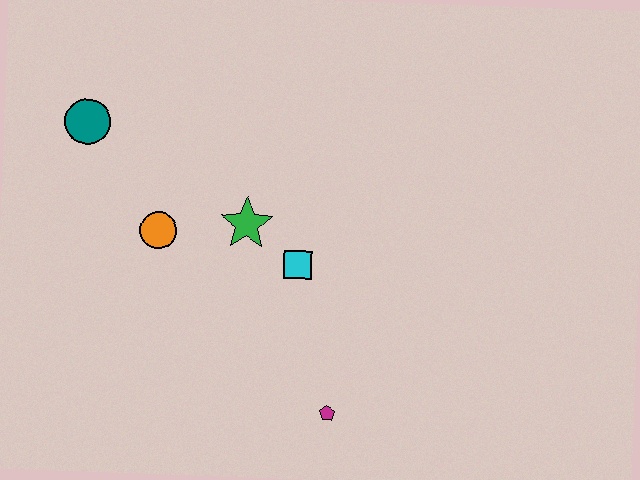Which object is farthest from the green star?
The magenta pentagon is farthest from the green star.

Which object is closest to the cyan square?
The green star is closest to the cyan square.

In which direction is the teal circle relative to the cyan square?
The teal circle is to the left of the cyan square.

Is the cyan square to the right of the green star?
Yes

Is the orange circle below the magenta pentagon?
No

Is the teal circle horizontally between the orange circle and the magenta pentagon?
No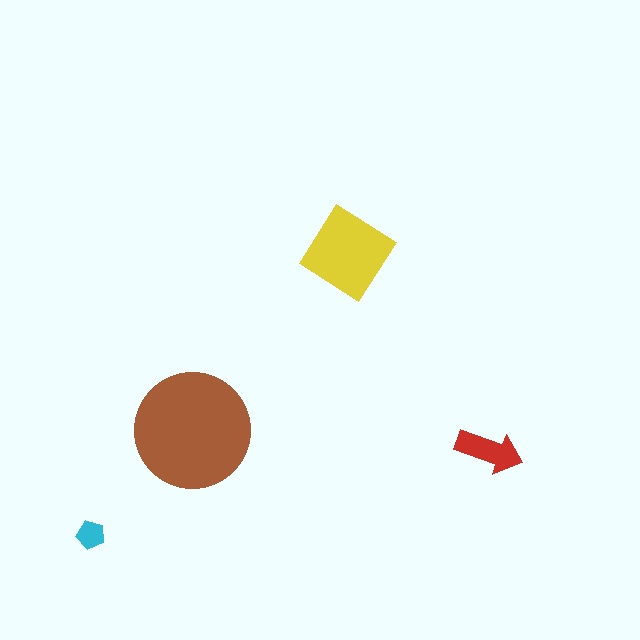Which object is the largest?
The brown circle.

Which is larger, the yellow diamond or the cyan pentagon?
The yellow diamond.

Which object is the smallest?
The cyan pentagon.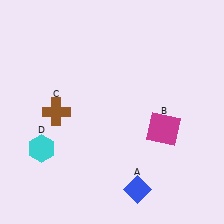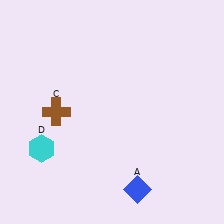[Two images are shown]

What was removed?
The magenta square (B) was removed in Image 2.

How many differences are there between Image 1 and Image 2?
There is 1 difference between the two images.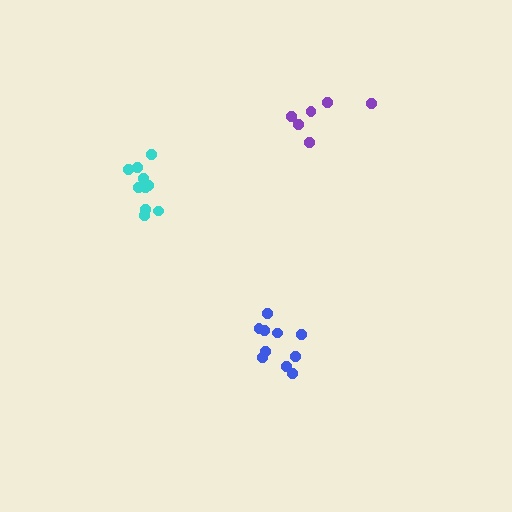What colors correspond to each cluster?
The clusters are colored: blue, cyan, purple.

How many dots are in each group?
Group 1: 10 dots, Group 2: 10 dots, Group 3: 6 dots (26 total).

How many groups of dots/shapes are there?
There are 3 groups.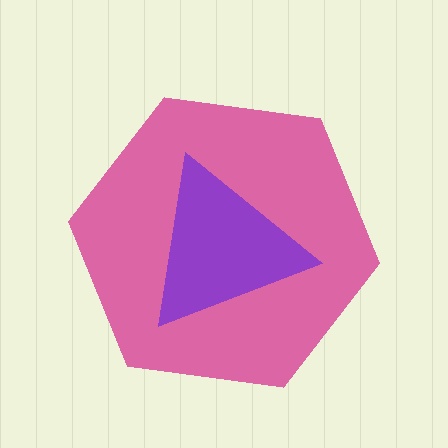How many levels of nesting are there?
2.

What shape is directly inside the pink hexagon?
The purple triangle.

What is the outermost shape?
The pink hexagon.